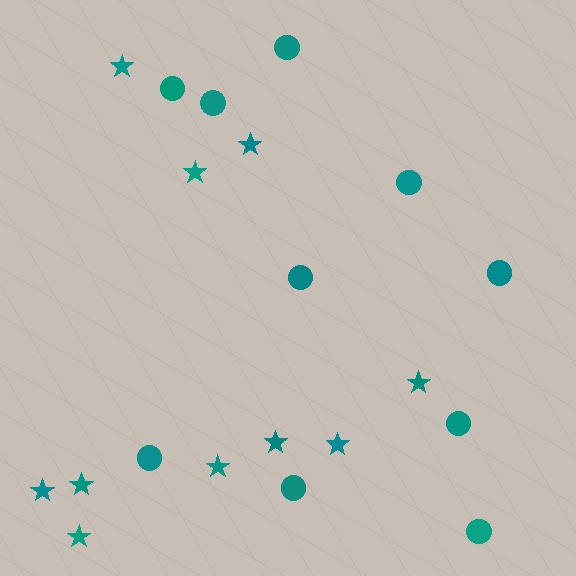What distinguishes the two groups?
There are 2 groups: one group of circles (10) and one group of stars (10).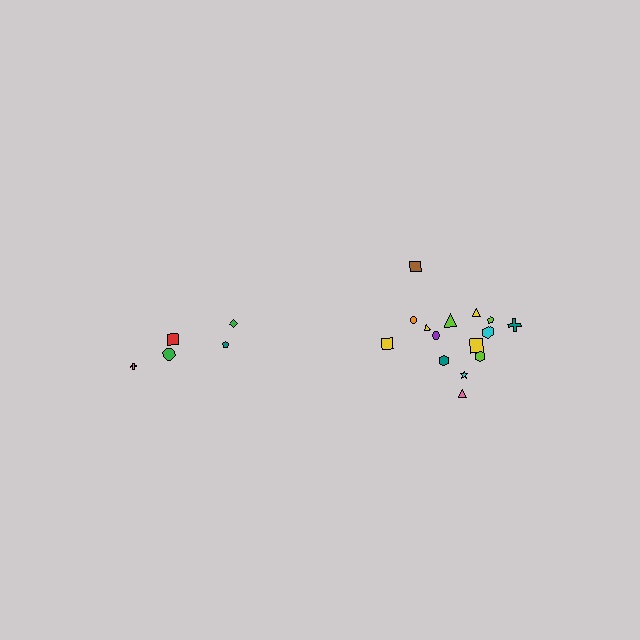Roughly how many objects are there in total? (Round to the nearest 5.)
Roughly 20 objects in total.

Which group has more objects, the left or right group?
The right group.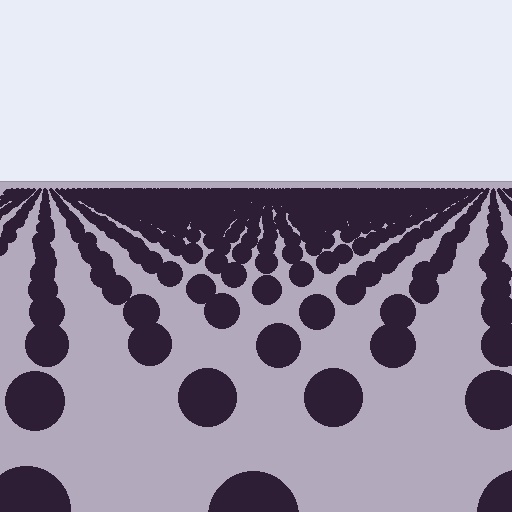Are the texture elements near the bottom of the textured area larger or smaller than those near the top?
Larger. Near the bottom, elements are closer to the viewer and appear at a bigger on-screen size.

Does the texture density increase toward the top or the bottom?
Density increases toward the top.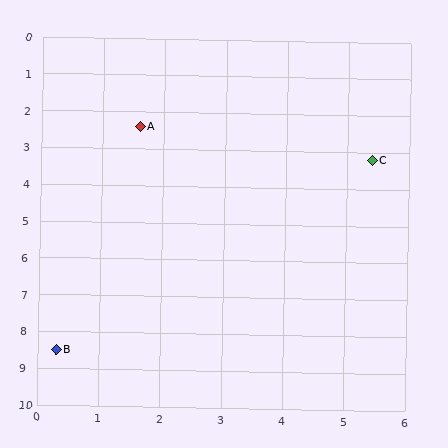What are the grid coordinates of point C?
Point C is at approximately (5.4, 3.2).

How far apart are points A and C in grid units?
Points A and C are about 3.9 grid units apart.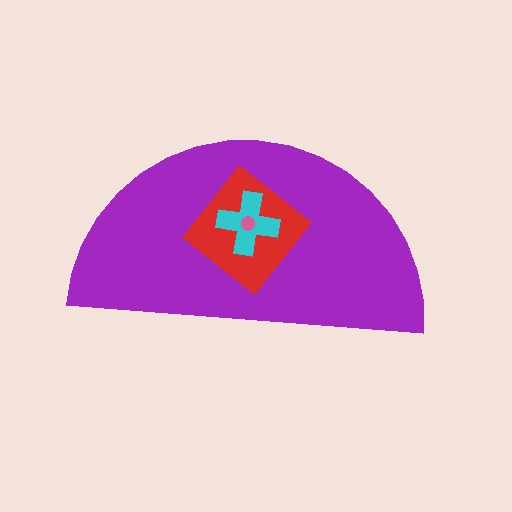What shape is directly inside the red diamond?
The cyan cross.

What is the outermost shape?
The purple semicircle.